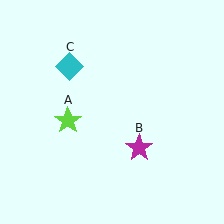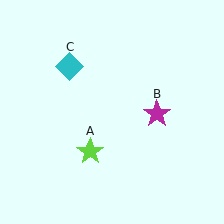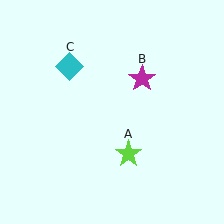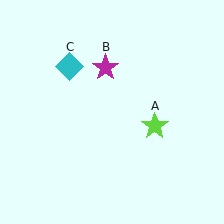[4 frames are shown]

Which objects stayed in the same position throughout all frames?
Cyan diamond (object C) remained stationary.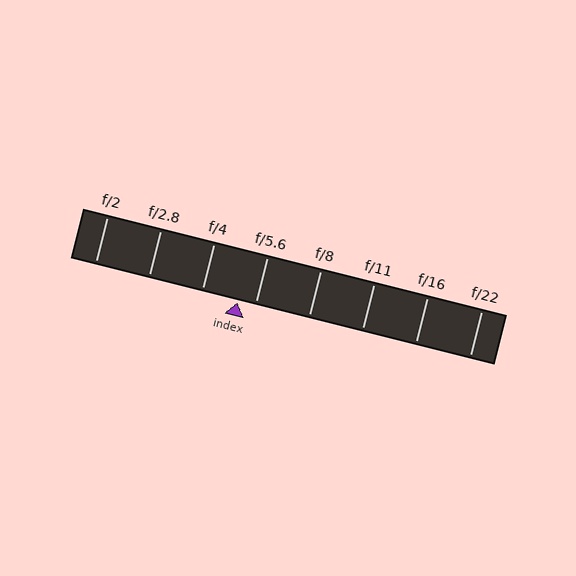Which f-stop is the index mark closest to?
The index mark is closest to f/5.6.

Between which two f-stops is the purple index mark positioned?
The index mark is between f/4 and f/5.6.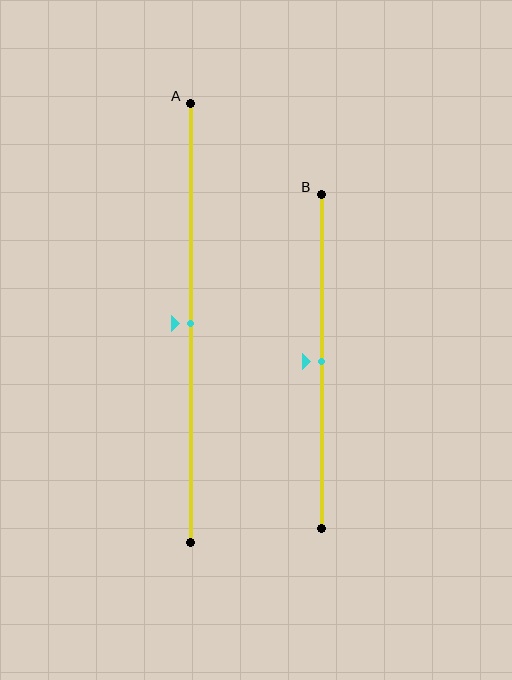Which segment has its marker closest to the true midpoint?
Segment A has its marker closest to the true midpoint.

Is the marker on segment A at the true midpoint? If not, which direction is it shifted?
Yes, the marker on segment A is at the true midpoint.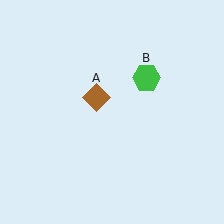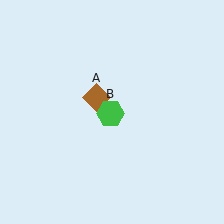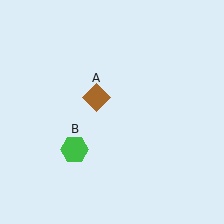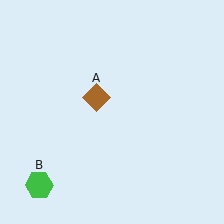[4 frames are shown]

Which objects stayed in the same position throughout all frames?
Brown diamond (object A) remained stationary.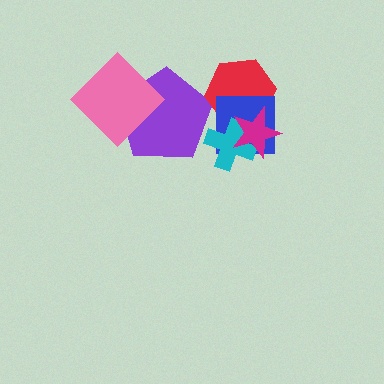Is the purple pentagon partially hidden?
Yes, it is partially covered by another shape.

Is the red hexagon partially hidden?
Yes, it is partially covered by another shape.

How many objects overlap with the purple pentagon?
1 object overlaps with the purple pentagon.